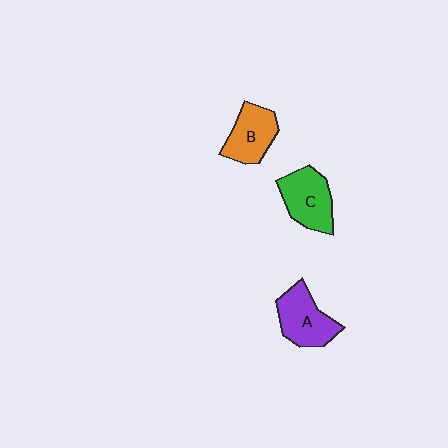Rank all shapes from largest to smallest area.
From largest to smallest: A (purple), C (green), B (orange).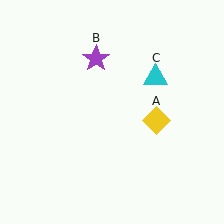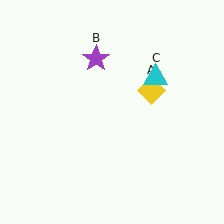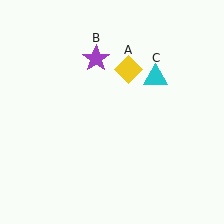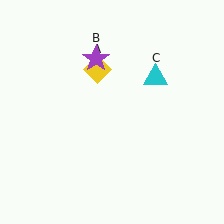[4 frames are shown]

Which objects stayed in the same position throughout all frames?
Purple star (object B) and cyan triangle (object C) remained stationary.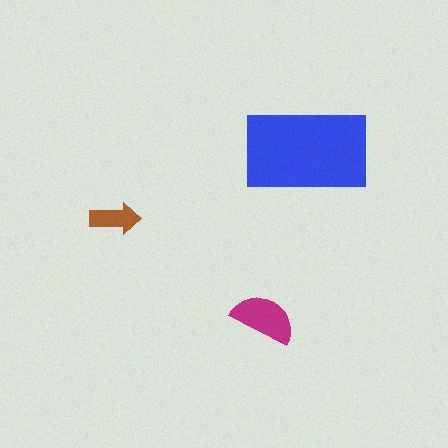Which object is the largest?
The blue rectangle.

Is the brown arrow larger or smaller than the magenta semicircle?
Smaller.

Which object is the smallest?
The brown arrow.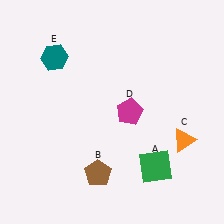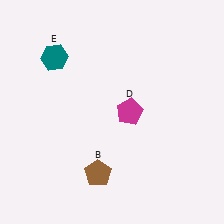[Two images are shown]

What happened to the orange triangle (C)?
The orange triangle (C) was removed in Image 2. It was in the bottom-right area of Image 1.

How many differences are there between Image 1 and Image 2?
There are 2 differences between the two images.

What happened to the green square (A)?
The green square (A) was removed in Image 2. It was in the bottom-right area of Image 1.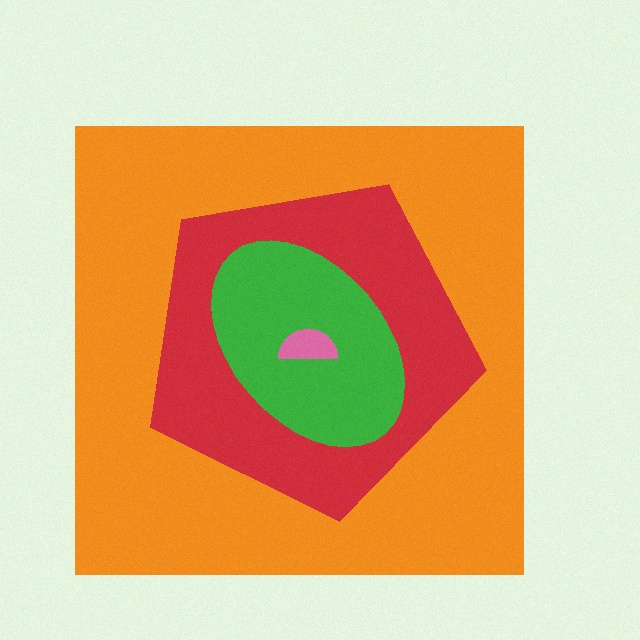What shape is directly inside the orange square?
The red pentagon.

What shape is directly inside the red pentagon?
The green ellipse.